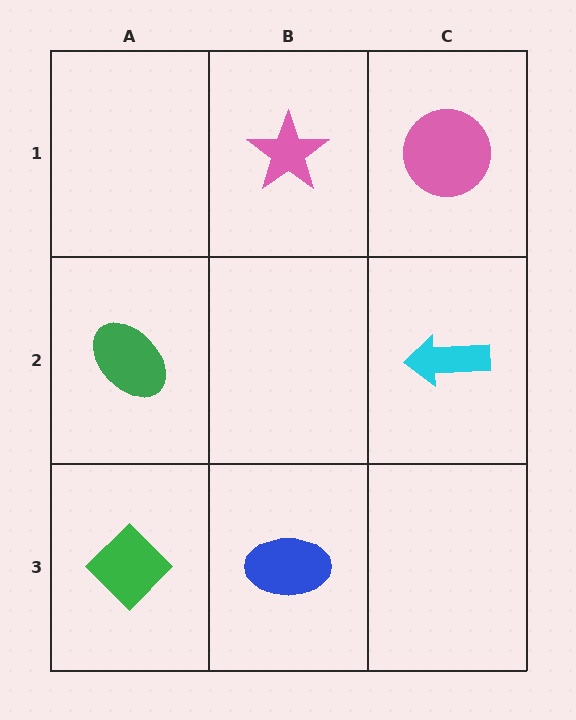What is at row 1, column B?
A pink star.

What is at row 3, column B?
A blue ellipse.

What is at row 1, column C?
A pink circle.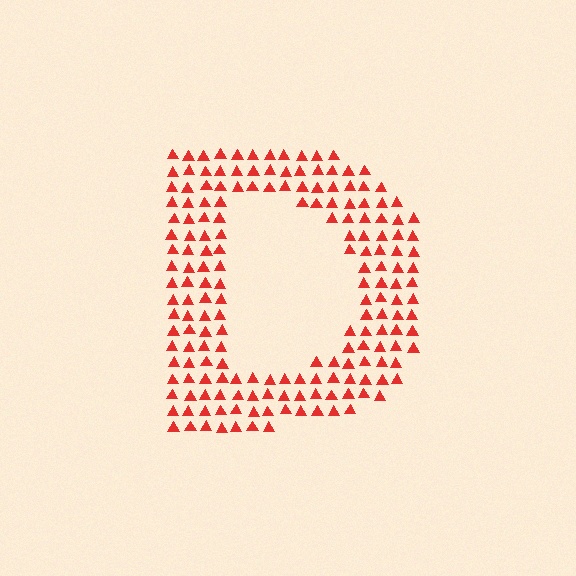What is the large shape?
The large shape is the letter D.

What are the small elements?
The small elements are triangles.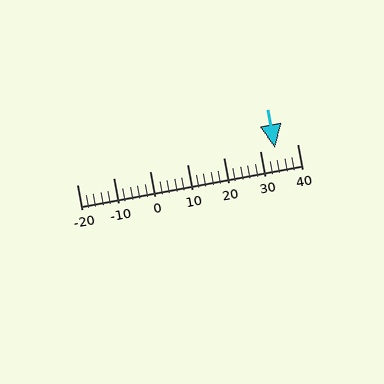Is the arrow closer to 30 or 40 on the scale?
The arrow is closer to 30.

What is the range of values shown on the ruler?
The ruler shows values from -20 to 40.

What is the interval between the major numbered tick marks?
The major tick marks are spaced 10 units apart.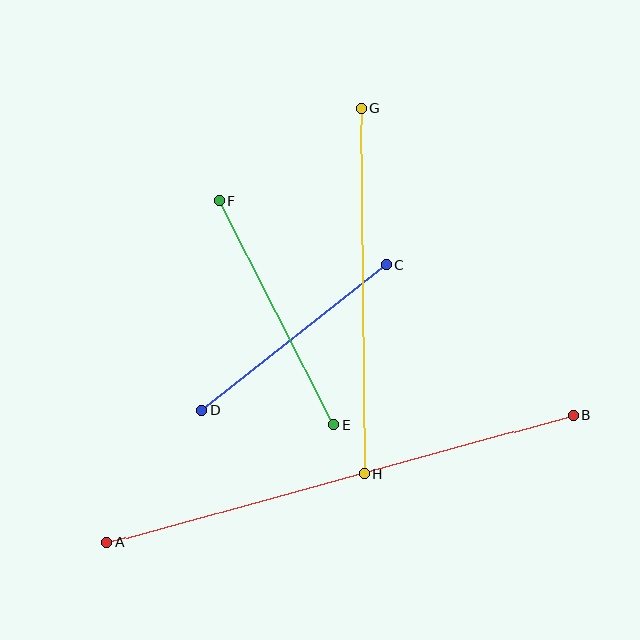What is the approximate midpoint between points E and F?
The midpoint is at approximately (277, 313) pixels.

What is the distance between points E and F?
The distance is approximately 251 pixels.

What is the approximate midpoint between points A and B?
The midpoint is at approximately (340, 479) pixels.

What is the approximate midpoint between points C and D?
The midpoint is at approximately (294, 337) pixels.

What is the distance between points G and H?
The distance is approximately 366 pixels.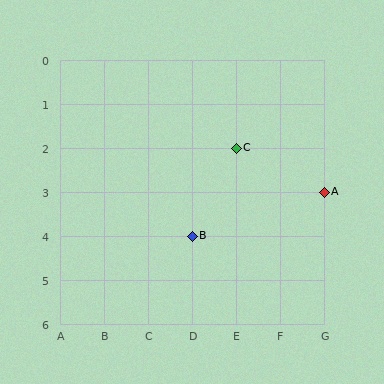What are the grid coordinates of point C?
Point C is at grid coordinates (E, 2).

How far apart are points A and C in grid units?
Points A and C are 2 columns and 1 row apart (about 2.2 grid units diagonally).